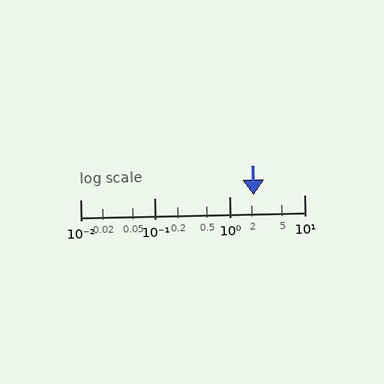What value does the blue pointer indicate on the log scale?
The pointer indicates approximately 2.1.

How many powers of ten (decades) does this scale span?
The scale spans 3 decades, from 0.01 to 10.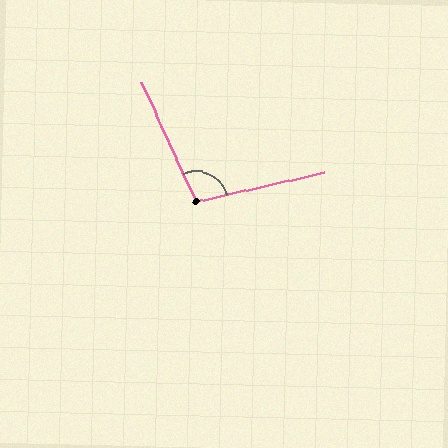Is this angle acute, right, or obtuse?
It is obtuse.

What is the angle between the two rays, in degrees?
Approximately 102 degrees.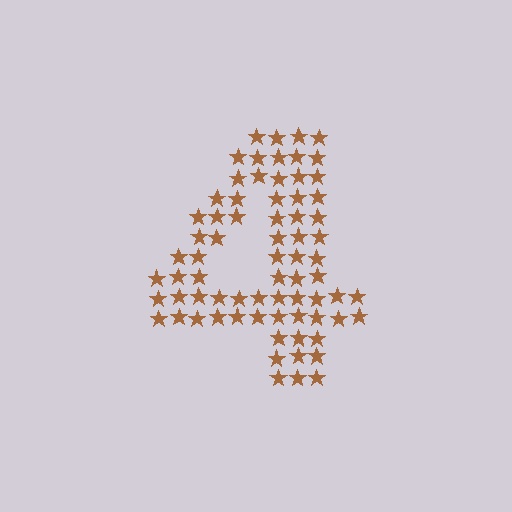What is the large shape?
The large shape is the digit 4.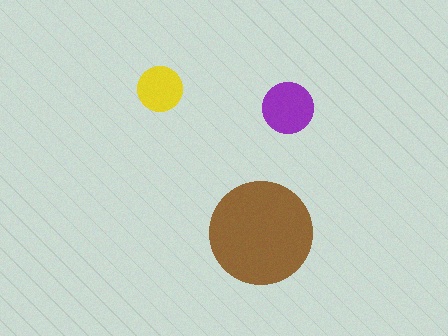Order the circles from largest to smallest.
the brown one, the purple one, the yellow one.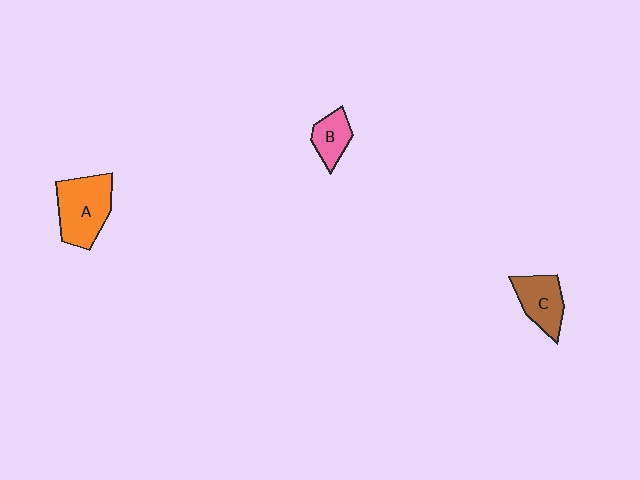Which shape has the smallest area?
Shape B (pink).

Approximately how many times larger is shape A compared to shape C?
Approximately 1.5 times.